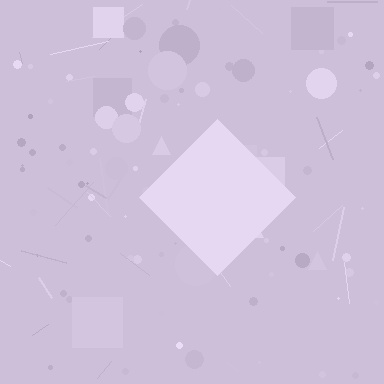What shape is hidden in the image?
A diamond is hidden in the image.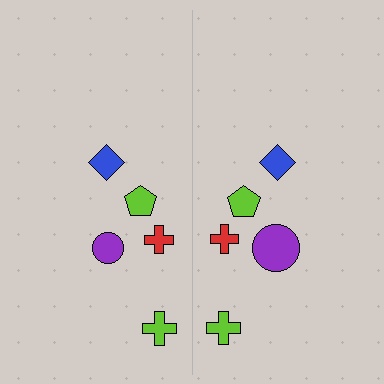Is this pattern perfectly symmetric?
No, the pattern is not perfectly symmetric. The purple circle on the right side has a different size than its mirror counterpart.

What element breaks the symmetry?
The purple circle on the right side has a different size than its mirror counterpart.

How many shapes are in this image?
There are 10 shapes in this image.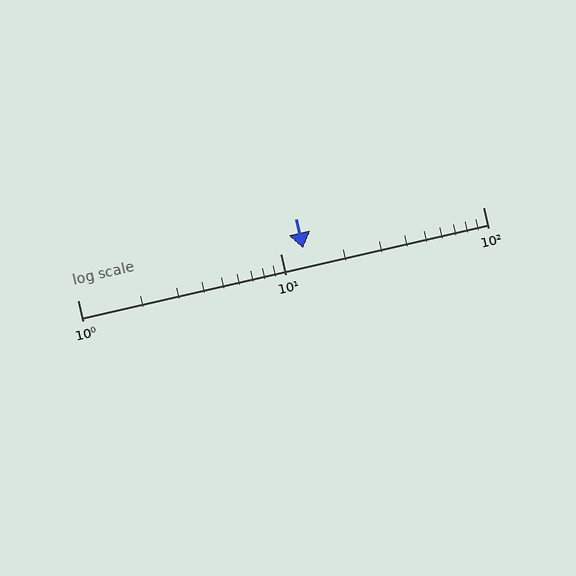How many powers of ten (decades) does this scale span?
The scale spans 2 decades, from 1 to 100.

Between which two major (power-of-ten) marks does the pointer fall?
The pointer is between 10 and 100.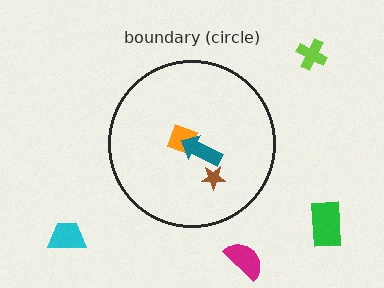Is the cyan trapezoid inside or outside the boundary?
Outside.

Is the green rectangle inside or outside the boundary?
Outside.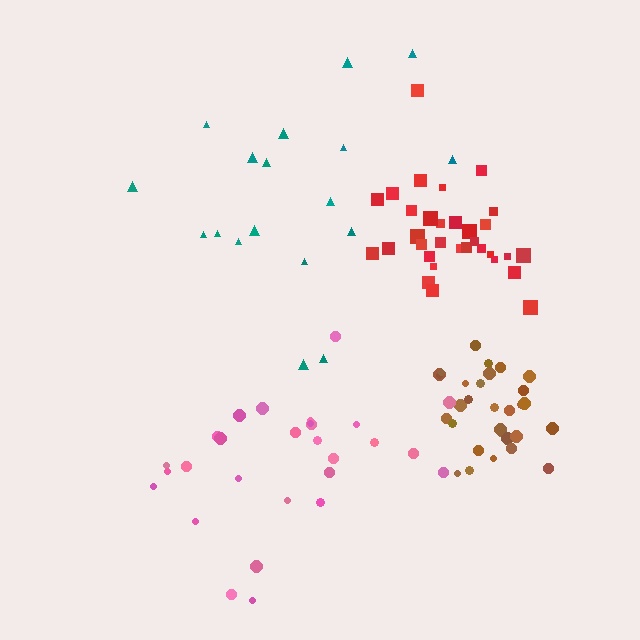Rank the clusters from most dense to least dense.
brown, red, pink, teal.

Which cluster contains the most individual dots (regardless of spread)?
Red (33).